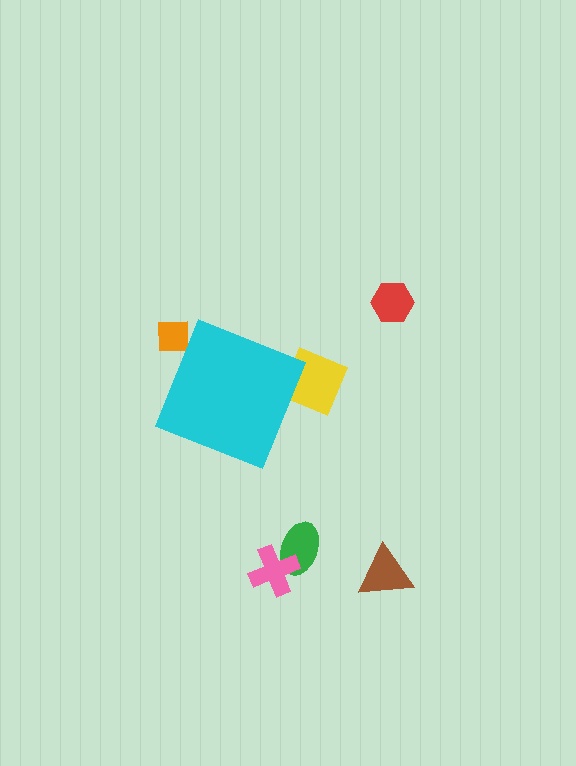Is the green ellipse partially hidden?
No, the green ellipse is fully visible.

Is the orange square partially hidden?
Yes, the orange square is partially hidden behind the cyan diamond.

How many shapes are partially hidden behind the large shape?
2 shapes are partially hidden.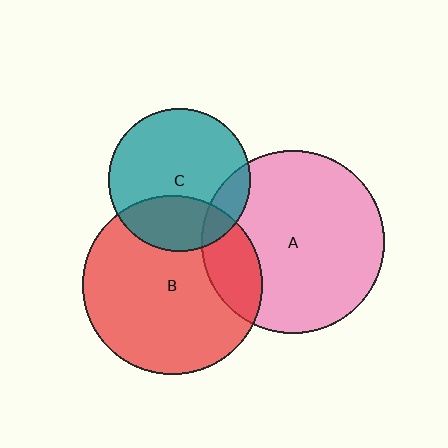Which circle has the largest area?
Circle A (pink).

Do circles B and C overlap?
Yes.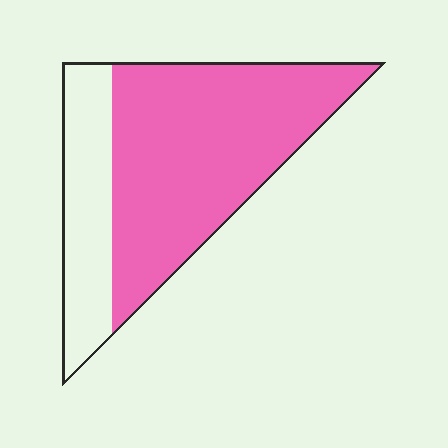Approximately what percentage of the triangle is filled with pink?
Approximately 70%.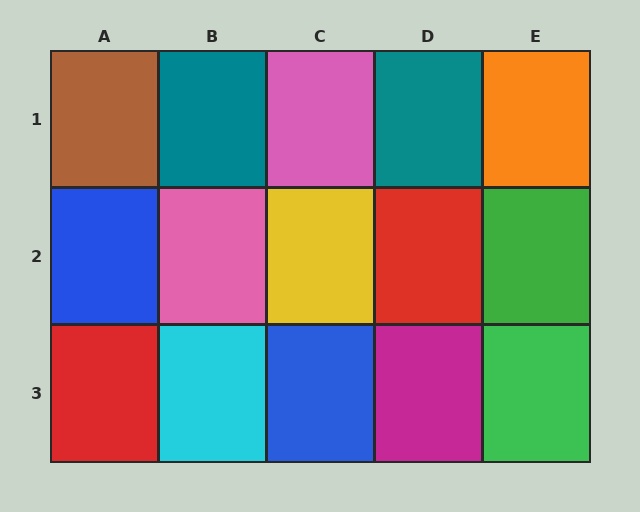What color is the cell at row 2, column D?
Red.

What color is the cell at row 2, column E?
Green.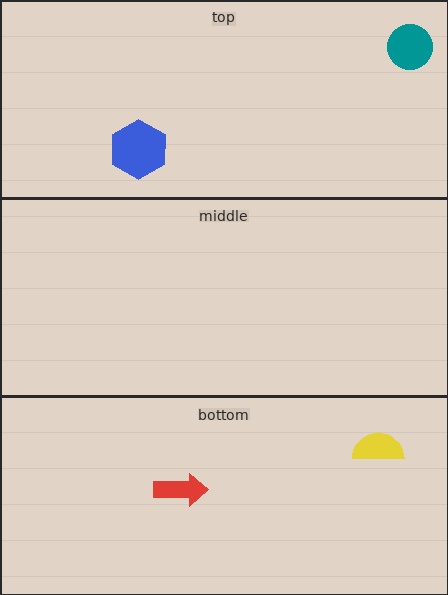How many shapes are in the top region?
2.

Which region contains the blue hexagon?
The top region.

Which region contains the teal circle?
The top region.